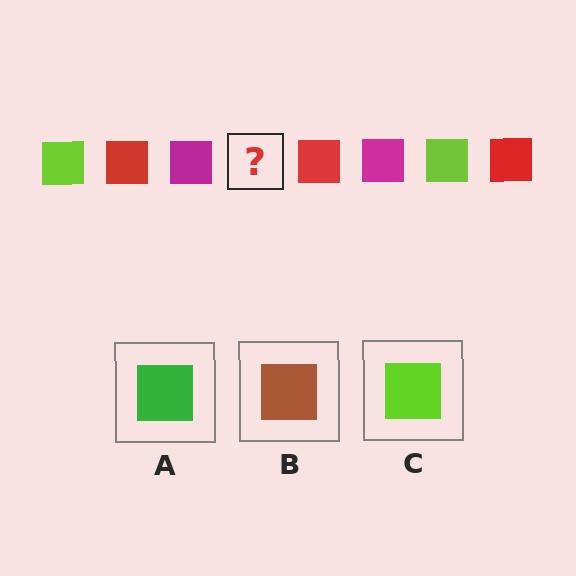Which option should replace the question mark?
Option C.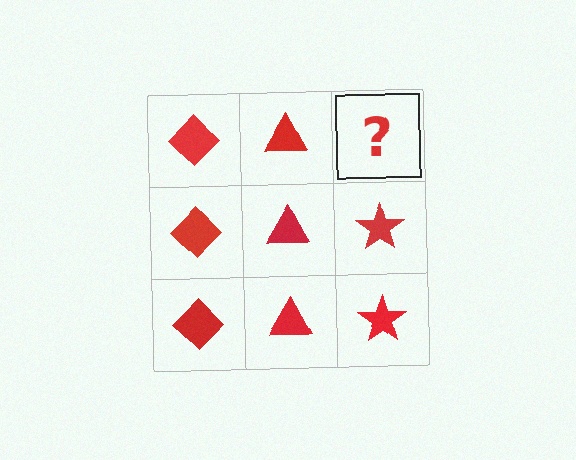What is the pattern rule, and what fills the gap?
The rule is that each column has a consistent shape. The gap should be filled with a red star.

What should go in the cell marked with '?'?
The missing cell should contain a red star.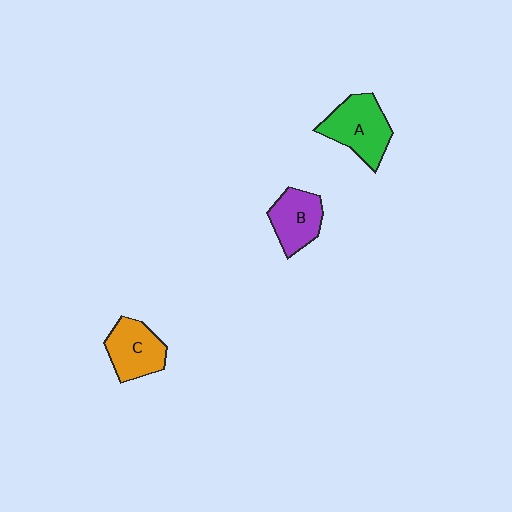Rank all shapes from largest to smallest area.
From largest to smallest: A (green), C (orange), B (purple).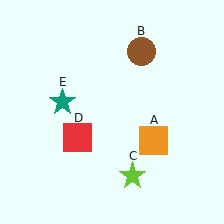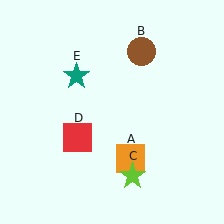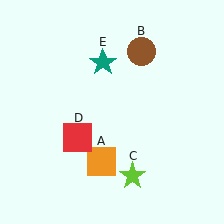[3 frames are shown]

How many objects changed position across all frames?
2 objects changed position: orange square (object A), teal star (object E).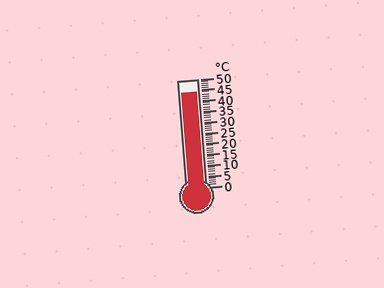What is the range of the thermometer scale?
The thermometer scale ranges from 0°C to 50°C.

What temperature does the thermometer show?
The thermometer shows approximately 44°C.